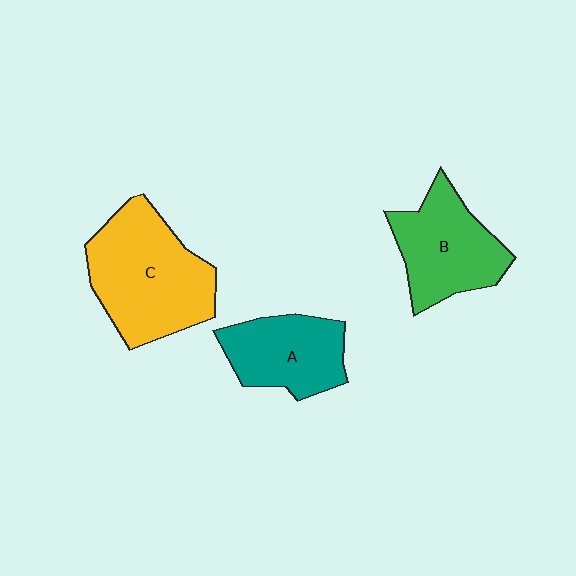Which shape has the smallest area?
Shape A (teal).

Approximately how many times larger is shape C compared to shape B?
Approximately 1.4 times.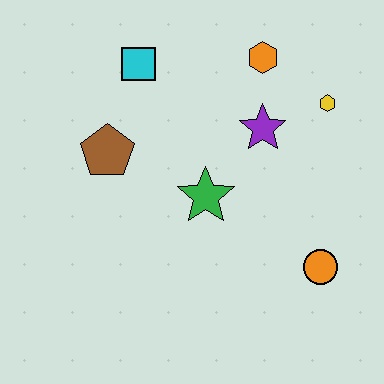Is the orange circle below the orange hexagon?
Yes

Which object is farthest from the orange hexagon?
The orange circle is farthest from the orange hexagon.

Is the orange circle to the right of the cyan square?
Yes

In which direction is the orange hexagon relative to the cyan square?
The orange hexagon is to the right of the cyan square.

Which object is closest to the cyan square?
The brown pentagon is closest to the cyan square.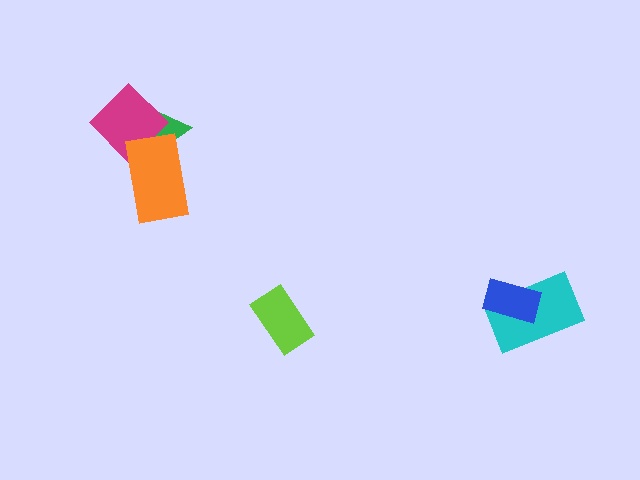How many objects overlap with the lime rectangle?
0 objects overlap with the lime rectangle.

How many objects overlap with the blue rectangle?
1 object overlaps with the blue rectangle.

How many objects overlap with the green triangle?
2 objects overlap with the green triangle.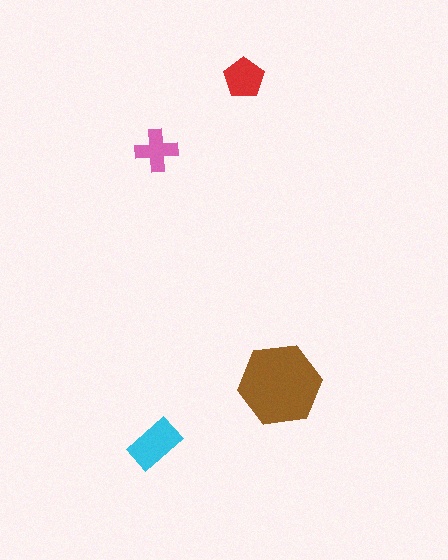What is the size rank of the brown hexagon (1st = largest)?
1st.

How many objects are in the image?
There are 4 objects in the image.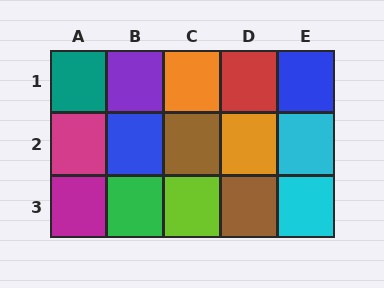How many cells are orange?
2 cells are orange.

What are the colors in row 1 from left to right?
Teal, purple, orange, red, blue.